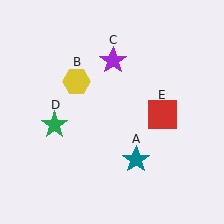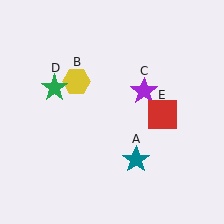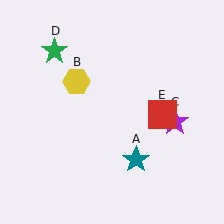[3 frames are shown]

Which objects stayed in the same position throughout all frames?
Teal star (object A) and yellow hexagon (object B) and red square (object E) remained stationary.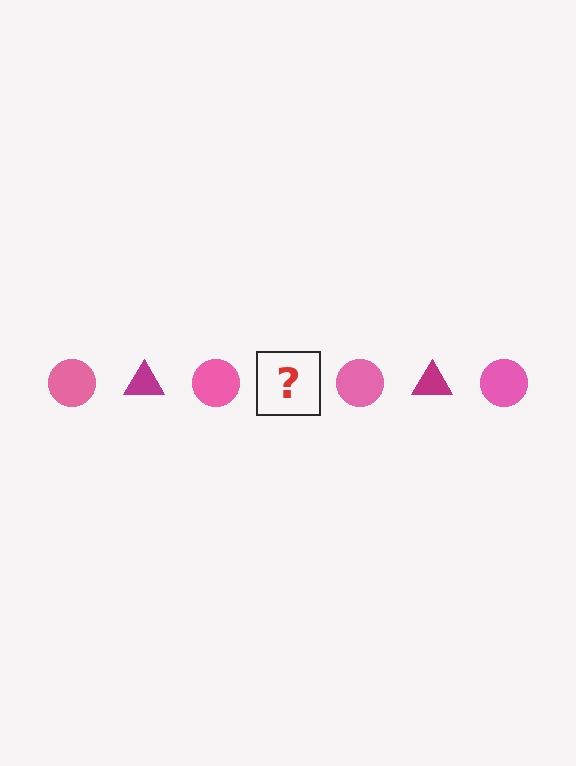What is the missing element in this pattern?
The missing element is a magenta triangle.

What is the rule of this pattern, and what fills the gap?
The rule is that the pattern alternates between pink circle and magenta triangle. The gap should be filled with a magenta triangle.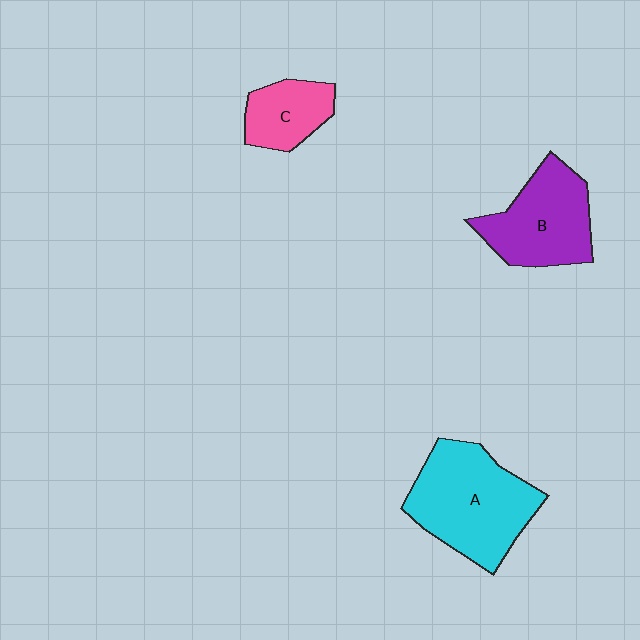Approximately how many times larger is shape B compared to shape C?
Approximately 1.7 times.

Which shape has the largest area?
Shape A (cyan).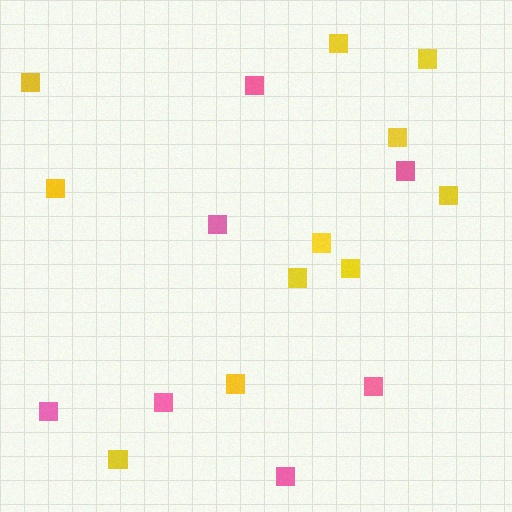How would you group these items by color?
There are 2 groups: one group of pink squares (7) and one group of yellow squares (11).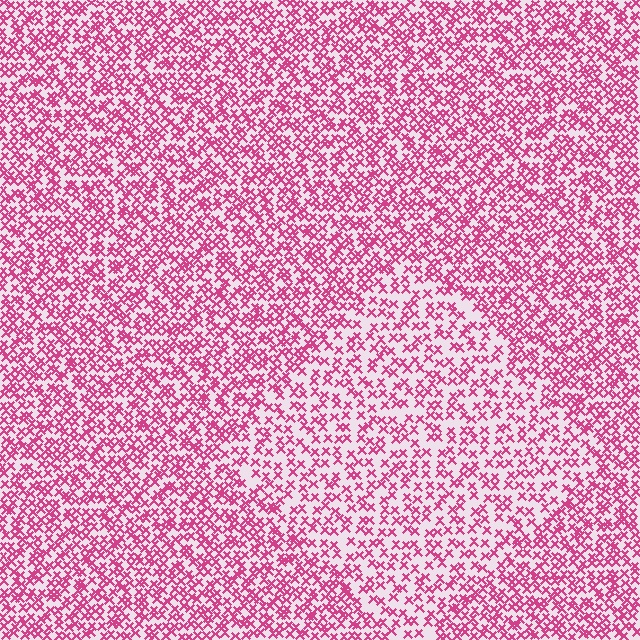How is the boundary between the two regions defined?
The boundary is defined by a change in element density (approximately 1.7x ratio). All elements are the same color, size, and shape.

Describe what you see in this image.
The image contains small magenta elements arranged at two different densities. A diamond-shaped region is visible where the elements are less densely packed than the surrounding area.